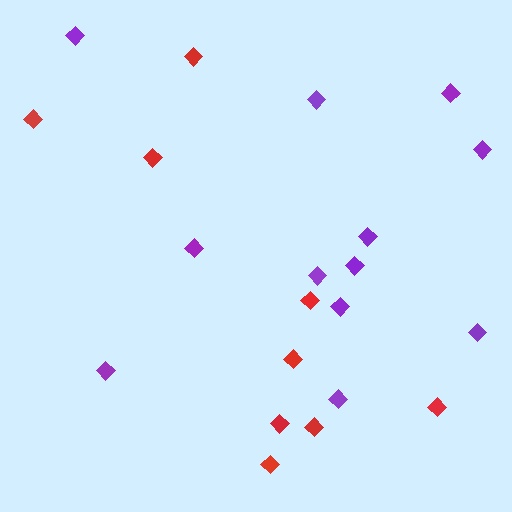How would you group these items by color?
There are 2 groups: one group of red diamonds (9) and one group of purple diamonds (12).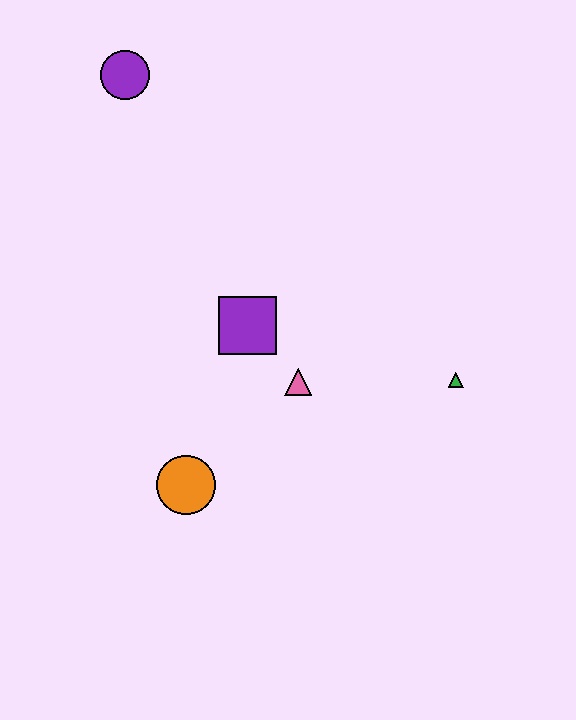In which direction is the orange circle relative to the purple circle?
The orange circle is below the purple circle.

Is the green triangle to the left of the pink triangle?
No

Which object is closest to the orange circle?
The pink triangle is closest to the orange circle.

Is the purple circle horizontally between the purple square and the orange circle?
No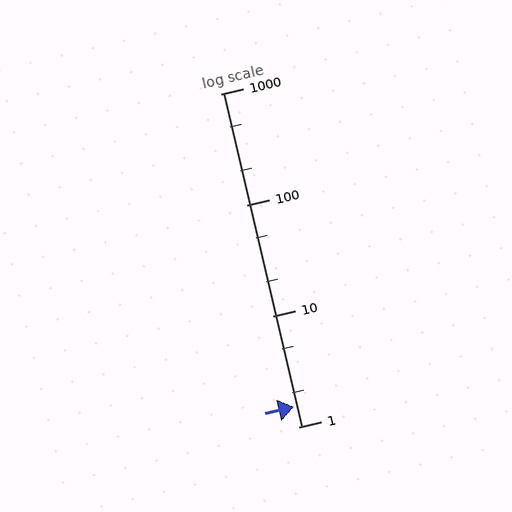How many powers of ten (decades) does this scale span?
The scale spans 3 decades, from 1 to 1000.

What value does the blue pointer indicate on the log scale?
The pointer indicates approximately 1.5.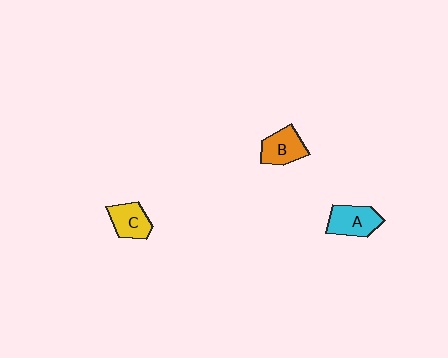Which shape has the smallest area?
Shape C (yellow).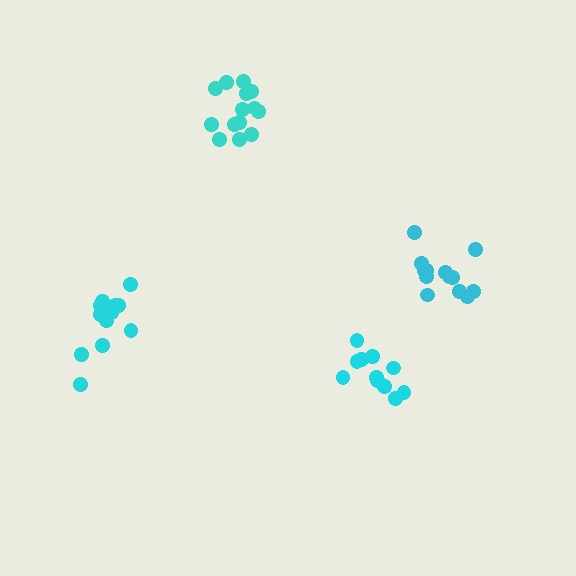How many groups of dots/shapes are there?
There are 4 groups.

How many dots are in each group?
Group 1: 13 dots, Group 2: 14 dots, Group 3: 11 dots, Group 4: 13 dots (51 total).